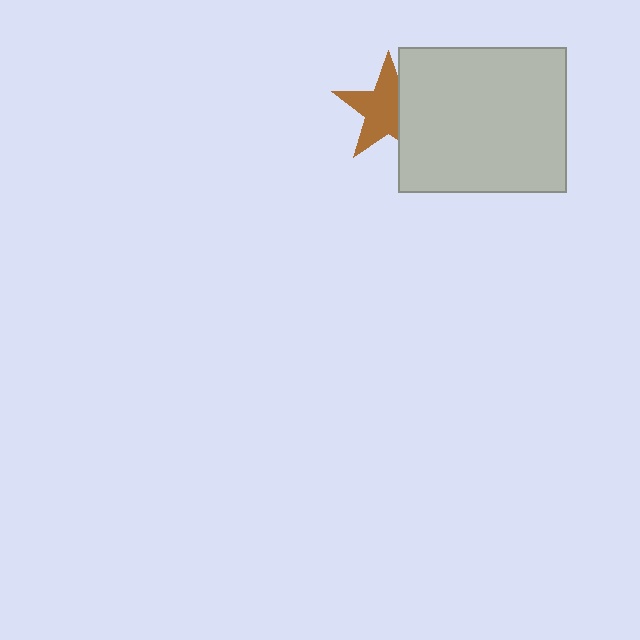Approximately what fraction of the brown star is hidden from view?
Roughly 33% of the brown star is hidden behind the light gray rectangle.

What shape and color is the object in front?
The object in front is a light gray rectangle.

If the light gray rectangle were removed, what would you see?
You would see the complete brown star.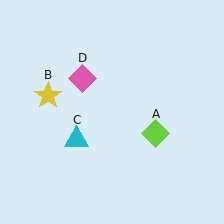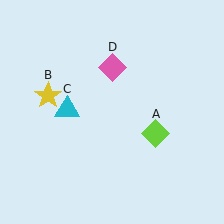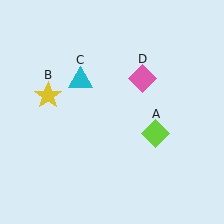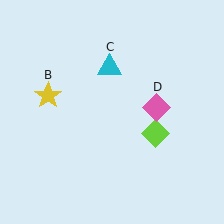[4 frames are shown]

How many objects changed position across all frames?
2 objects changed position: cyan triangle (object C), pink diamond (object D).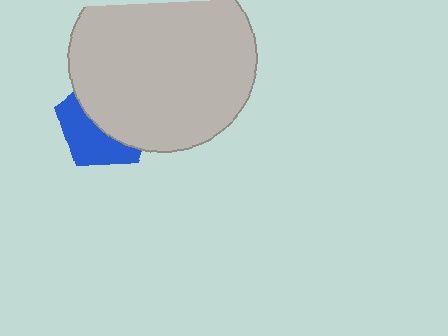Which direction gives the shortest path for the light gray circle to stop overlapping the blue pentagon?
Moving toward the upper-right gives the shortest separation.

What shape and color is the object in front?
The object in front is a light gray circle.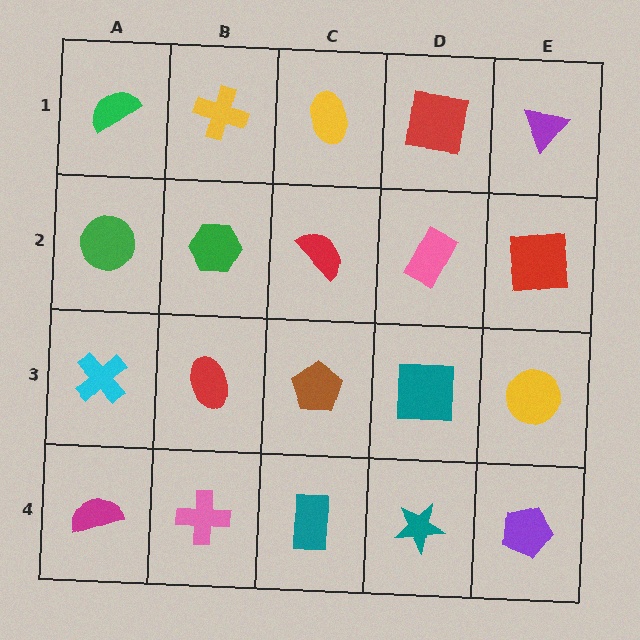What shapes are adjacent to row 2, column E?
A purple triangle (row 1, column E), a yellow circle (row 3, column E), a pink rectangle (row 2, column D).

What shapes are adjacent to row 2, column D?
A red square (row 1, column D), a teal square (row 3, column D), a red semicircle (row 2, column C), a red square (row 2, column E).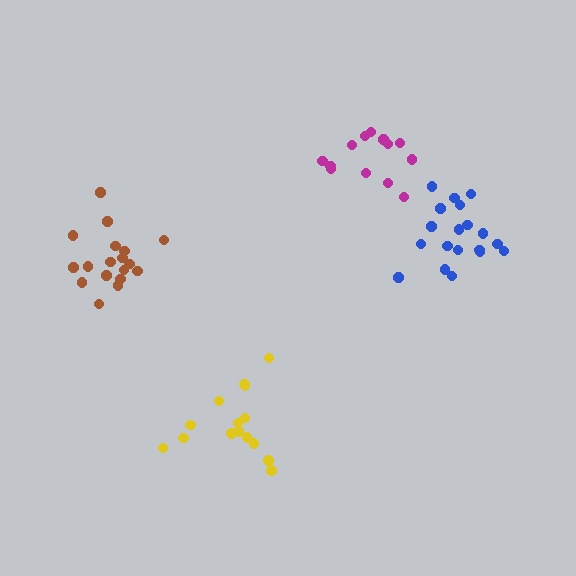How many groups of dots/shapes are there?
There are 4 groups.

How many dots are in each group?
Group 1: 18 dots, Group 2: 19 dots, Group 3: 13 dots, Group 4: 15 dots (65 total).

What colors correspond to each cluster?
The clusters are colored: brown, blue, magenta, yellow.